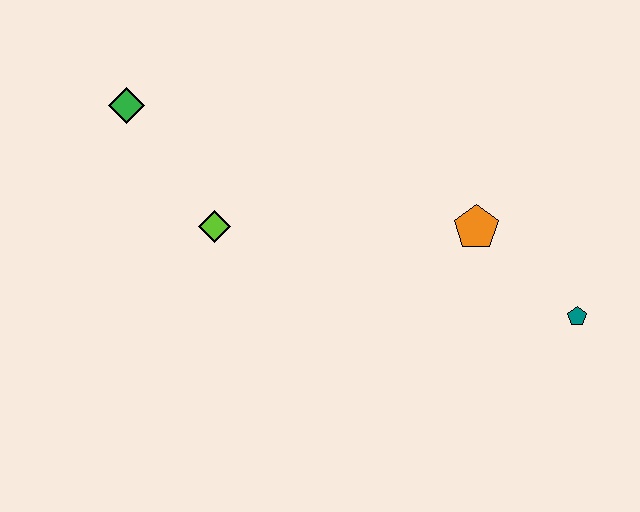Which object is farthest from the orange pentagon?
The green diamond is farthest from the orange pentagon.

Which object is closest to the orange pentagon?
The teal pentagon is closest to the orange pentagon.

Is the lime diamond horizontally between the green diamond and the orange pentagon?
Yes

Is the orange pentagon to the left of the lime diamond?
No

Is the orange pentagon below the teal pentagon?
No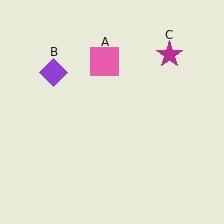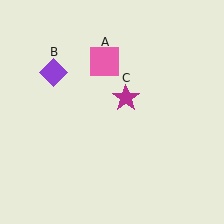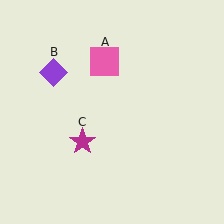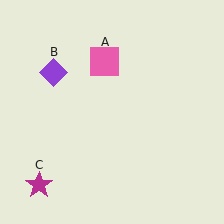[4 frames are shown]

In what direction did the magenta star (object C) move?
The magenta star (object C) moved down and to the left.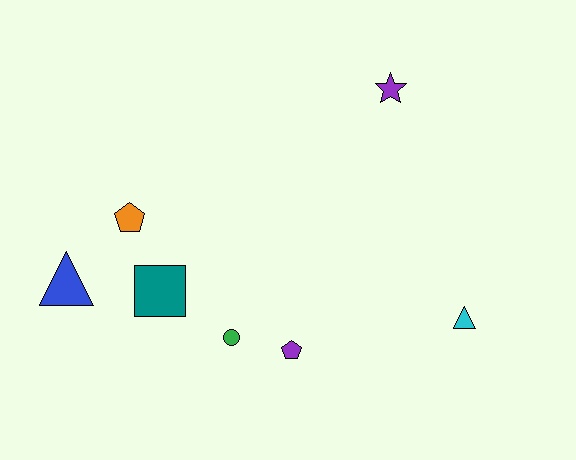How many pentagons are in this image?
There are 2 pentagons.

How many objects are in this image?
There are 7 objects.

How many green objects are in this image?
There is 1 green object.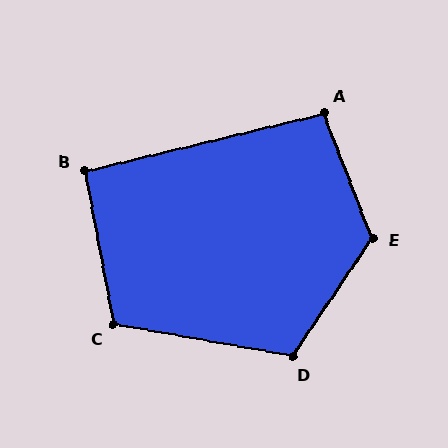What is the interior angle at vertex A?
Approximately 98 degrees (obtuse).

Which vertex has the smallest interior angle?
B, at approximately 93 degrees.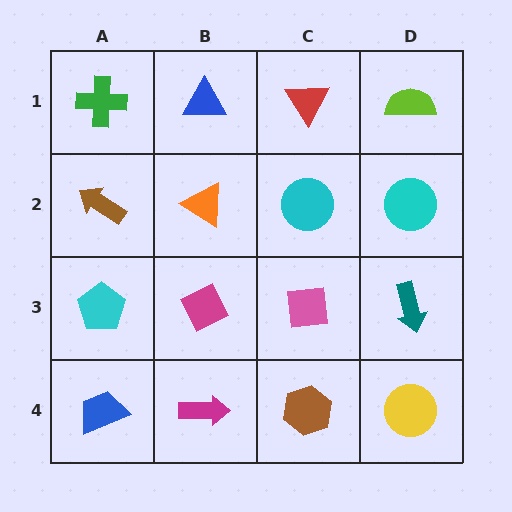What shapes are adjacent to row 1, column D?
A cyan circle (row 2, column D), a red triangle (row 1, column C).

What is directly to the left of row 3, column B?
A cyan pentagon.